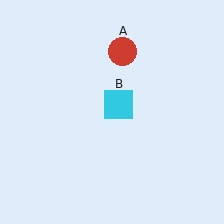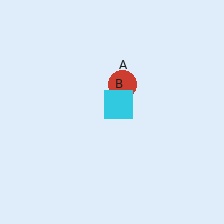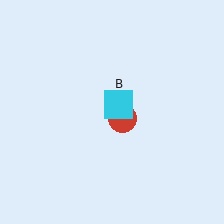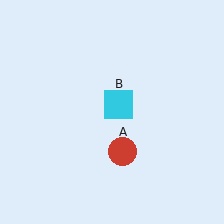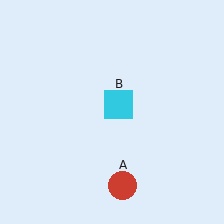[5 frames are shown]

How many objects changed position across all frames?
1 object changed position: red circle (object A).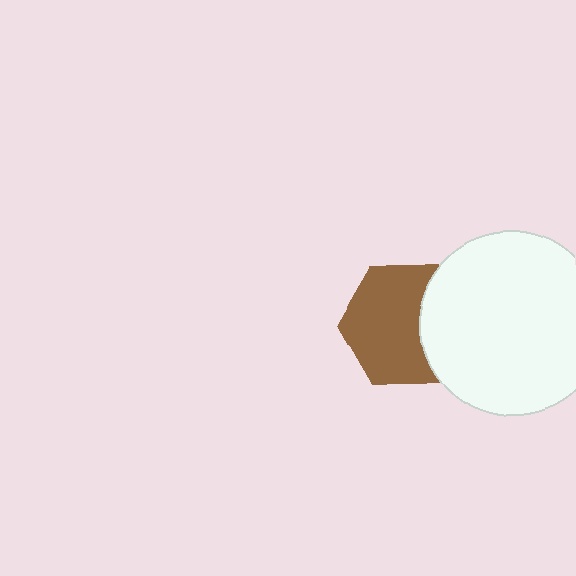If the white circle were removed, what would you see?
You would see the complete brown hexagon.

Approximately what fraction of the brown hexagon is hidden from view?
Roughly 31% of the brown hexagon is hidden behind the white circle.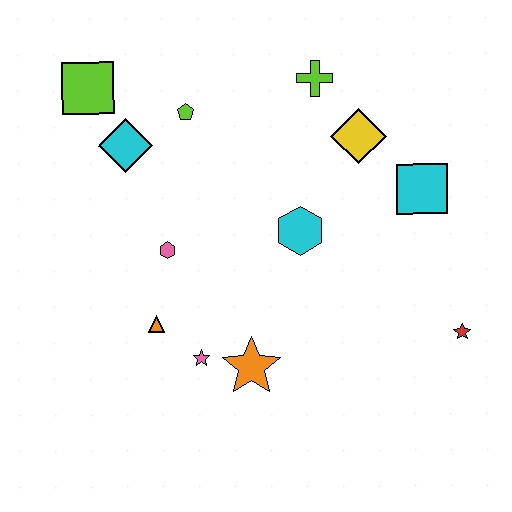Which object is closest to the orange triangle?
The pink star is closest to the orange triangle.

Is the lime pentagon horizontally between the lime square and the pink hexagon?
No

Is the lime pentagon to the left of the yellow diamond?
Yes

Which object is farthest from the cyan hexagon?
The lime square is farthest from the cyan hexagon.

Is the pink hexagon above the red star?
Yes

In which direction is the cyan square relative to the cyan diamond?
The cyan square is to the right of the cyan diamond.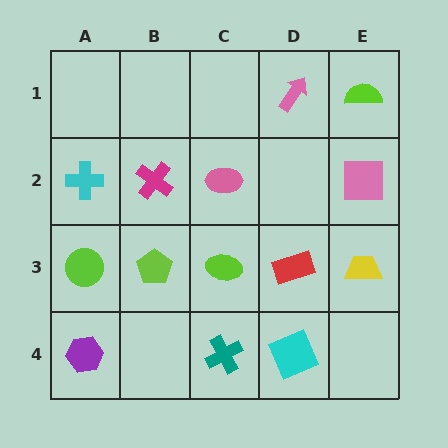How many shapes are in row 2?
4 shapes.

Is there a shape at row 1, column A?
No, that cell is empty.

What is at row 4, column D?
A cyan square.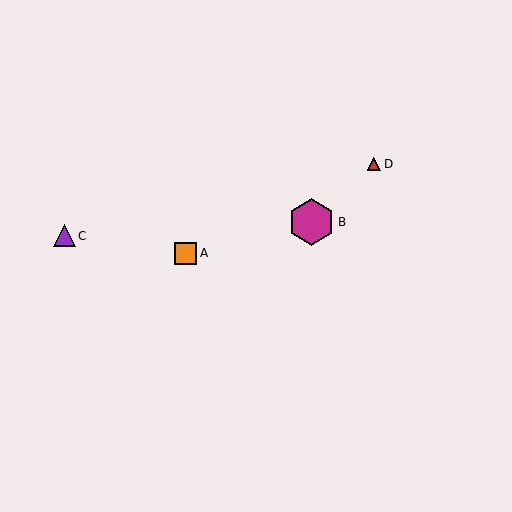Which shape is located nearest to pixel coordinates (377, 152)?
The red triangle (labeled D) at (374, 164) is nearest to that location.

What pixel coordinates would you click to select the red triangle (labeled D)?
Click at (374, 164) to select the red triangle D.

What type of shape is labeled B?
Shape B is a magenta hexagon.